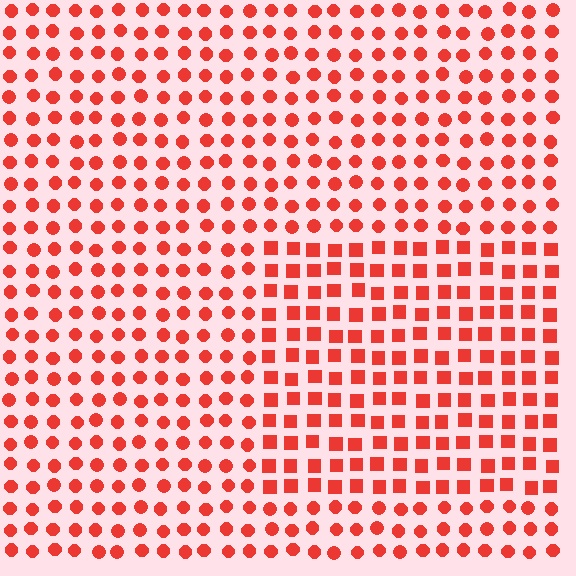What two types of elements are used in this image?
The image uses squares inside the rectangle region and circles outside it.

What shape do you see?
I see a rectangle.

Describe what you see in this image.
The image is filled with small red elements arranged in a uniform grid. A rectangle-shaped region contains squares, while the surrounding area contains circles. The boundary is defined purely by the change in element shape.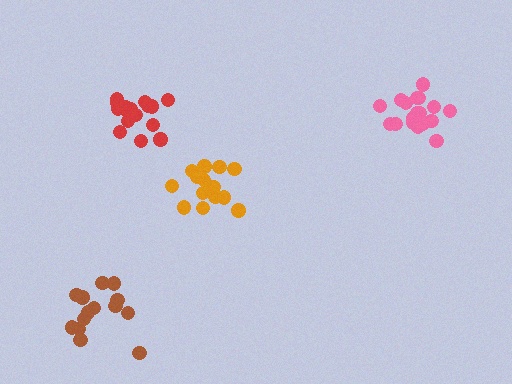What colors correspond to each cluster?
The clusters are colored: brown, orange, pink, red.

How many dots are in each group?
Group 1: 14 dots, Group 2: 14 dots, Group 3: 19 dots, Group 4: 16 dots (63 total).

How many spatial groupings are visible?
There are 4 spatial groupings.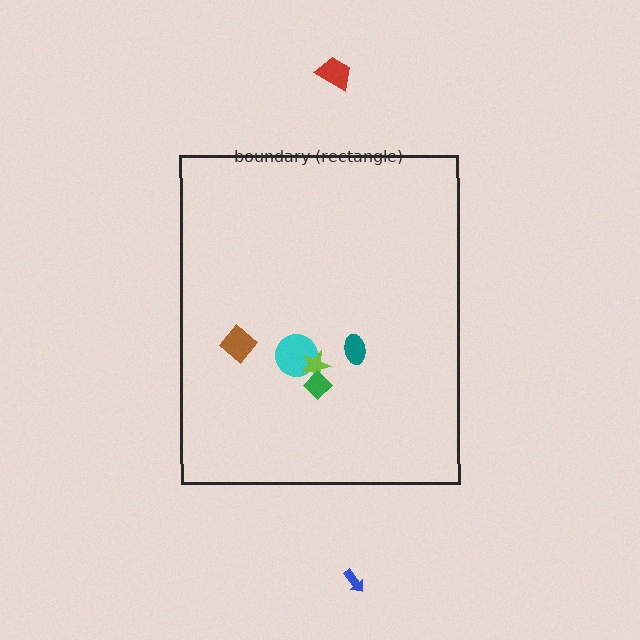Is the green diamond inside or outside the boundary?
Inside.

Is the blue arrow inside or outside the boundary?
Outside.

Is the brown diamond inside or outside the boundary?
Inside.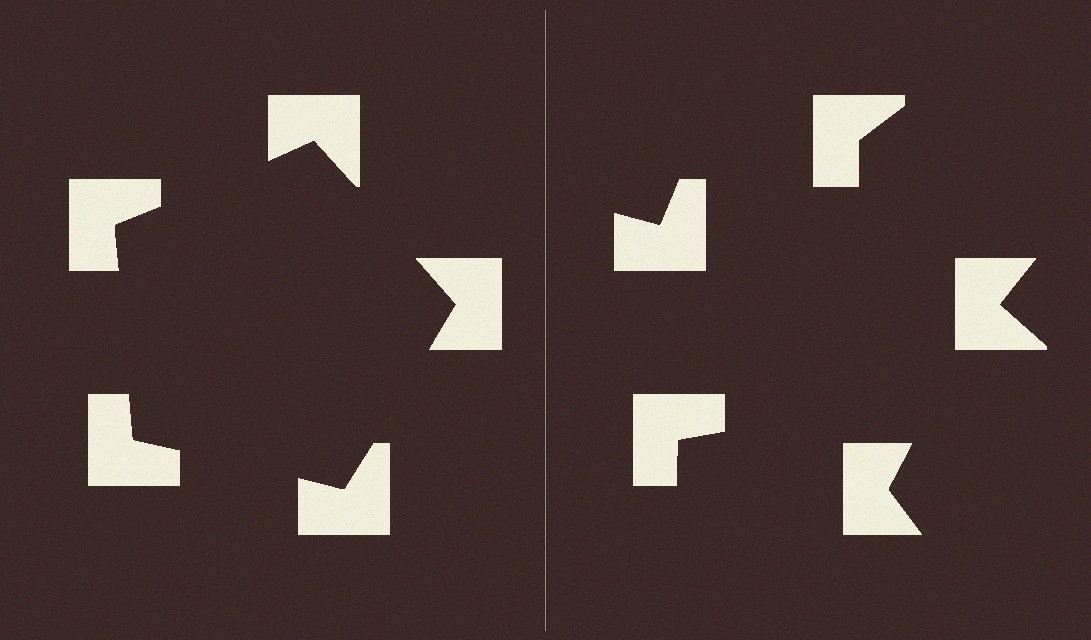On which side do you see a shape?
An illusory pentagon appears on the left side. On the right side the wedge cuts are rotated, so no coherent shape forms.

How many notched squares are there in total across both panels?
10 — 5 on each side.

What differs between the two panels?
The notched squares are positioned identically on both sides; only the wedge orientations differ. On the left they align to a pentagon; on the right they are misaligned.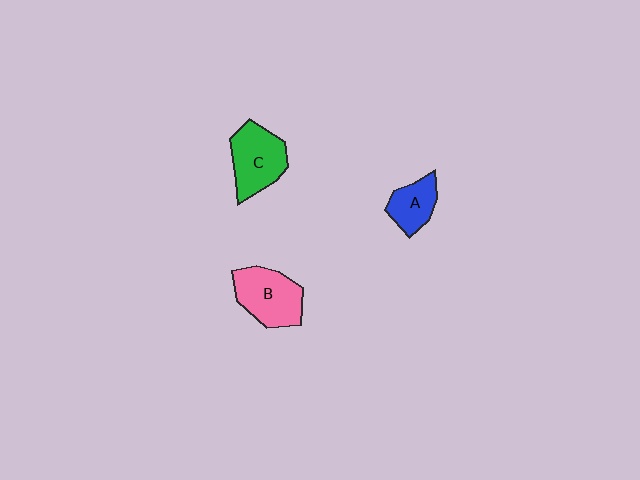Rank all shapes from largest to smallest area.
From largest to smallest: B (pink), C (green), A (blue).